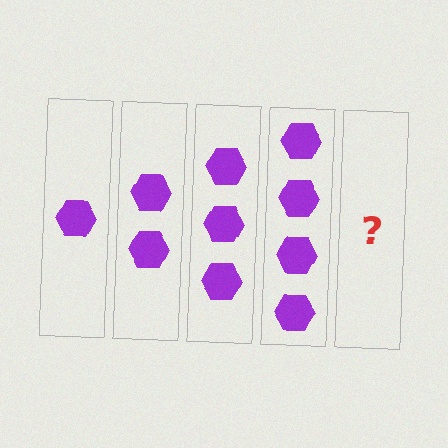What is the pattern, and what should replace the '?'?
The pattern is that each step adds one more hexagon. The '?' should be 5 hexagons.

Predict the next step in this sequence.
The next step is 5 hexagons.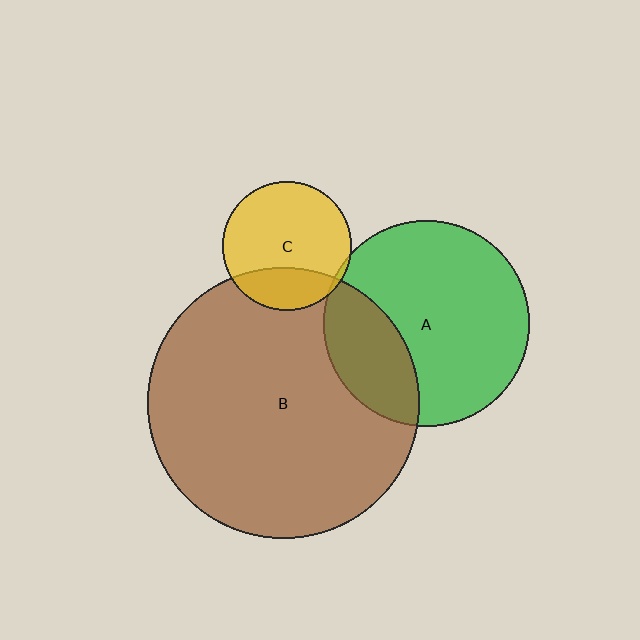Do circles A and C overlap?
Yes.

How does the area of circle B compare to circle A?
Approximately 1.7 times.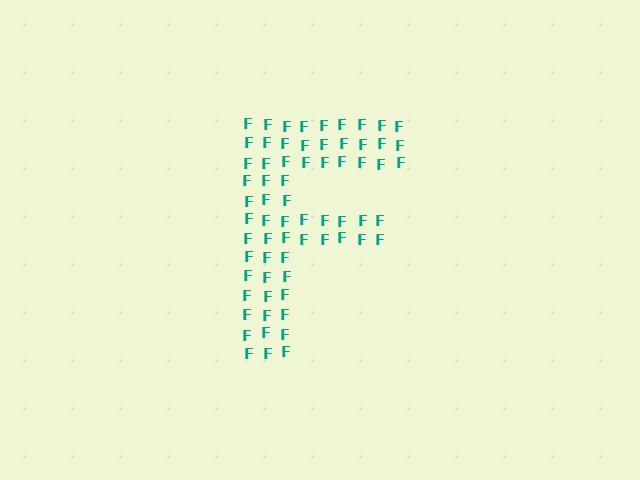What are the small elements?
The small elements are letter F's.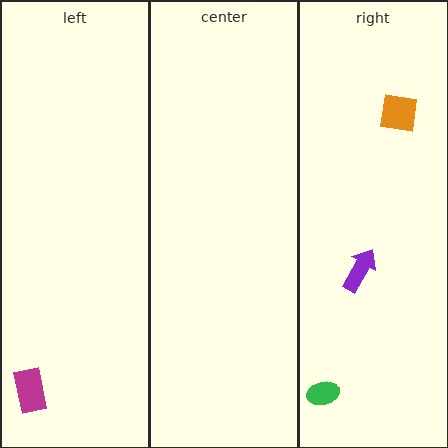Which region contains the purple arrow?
The right region.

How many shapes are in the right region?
3.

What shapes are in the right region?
The orange square, the green ellipse, the purple arrow.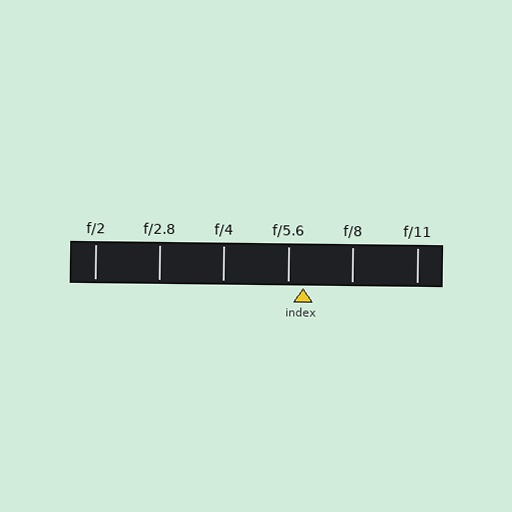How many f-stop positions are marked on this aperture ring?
There are 6 f-stop positions marked.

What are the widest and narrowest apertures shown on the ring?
The widest aperture shown is f/2 and the narrowest is f/11.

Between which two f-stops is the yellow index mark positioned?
The index mark is between f/5.6 and f/8.